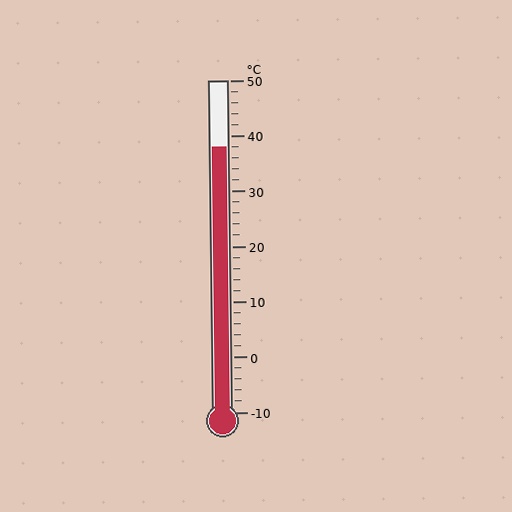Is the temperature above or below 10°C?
The temperature is above 10°C.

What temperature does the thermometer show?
The thermometer shows approximately 38°C.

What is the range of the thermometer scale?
The thermometer scale ranges from -10°C to 50°C.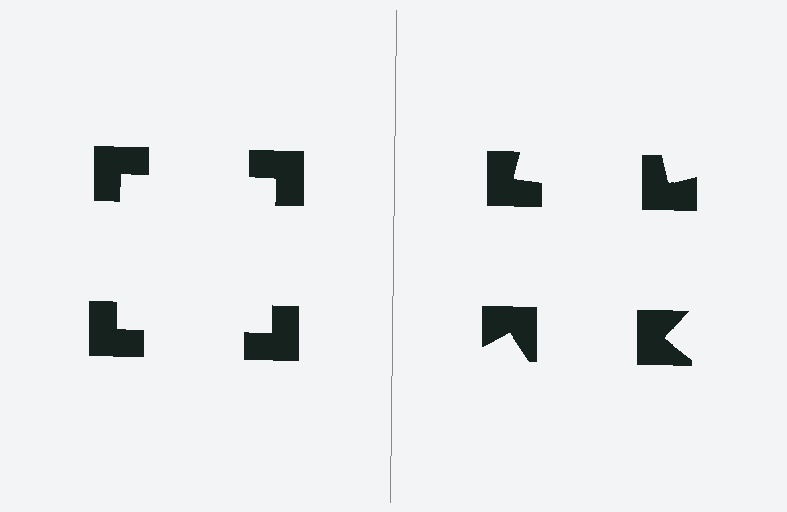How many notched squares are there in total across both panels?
8 — 4 on each side.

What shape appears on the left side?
An illusory square.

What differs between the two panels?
The notched squares are positioned identically on both sides; only the wedge orientations differ. On the left they align to a square; on the right they are misaligned.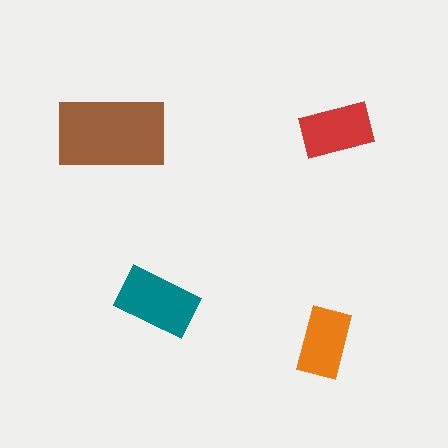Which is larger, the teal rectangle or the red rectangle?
The teal one.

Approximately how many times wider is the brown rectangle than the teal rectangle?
About 1.5 times wider.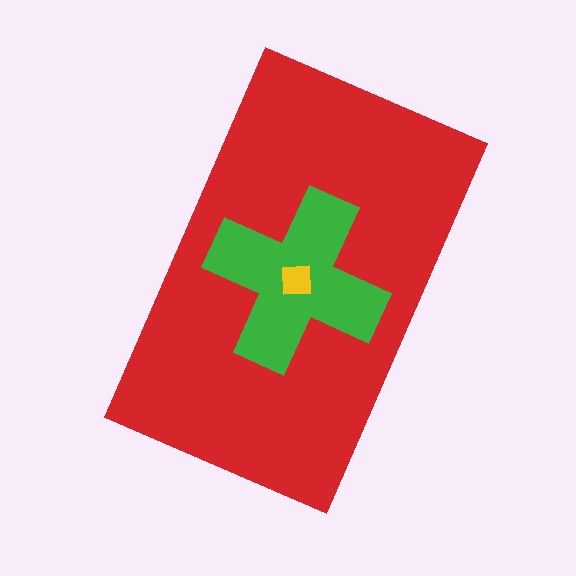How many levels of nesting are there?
3.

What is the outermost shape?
The red rectangle.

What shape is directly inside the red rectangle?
The green cross.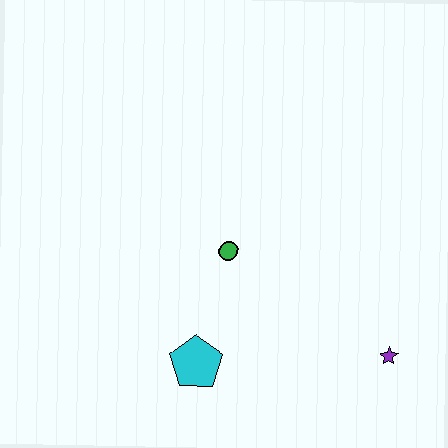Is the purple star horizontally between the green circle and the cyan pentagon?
No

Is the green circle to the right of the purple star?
No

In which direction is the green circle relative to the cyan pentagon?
The green circle is above the cyan pentagon.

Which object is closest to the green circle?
The cyan pentagon is closest to the green circle.